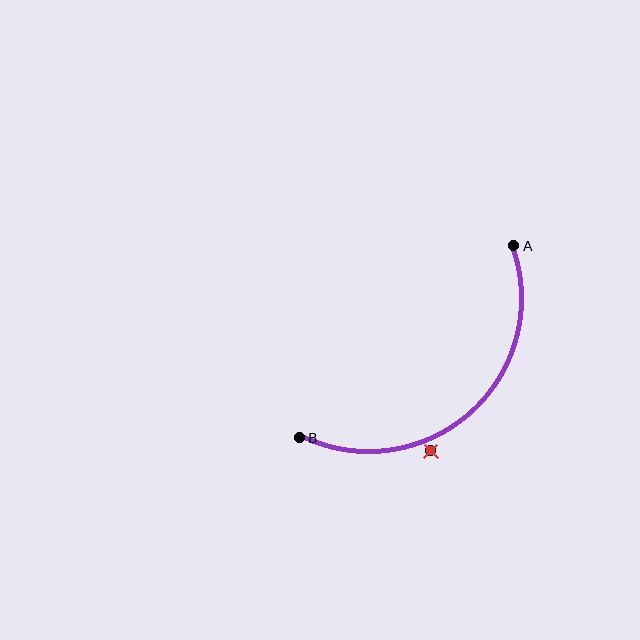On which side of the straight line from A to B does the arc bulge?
The arc bulges below and to the right of the straight line connecting A and B.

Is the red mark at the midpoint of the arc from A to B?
No — the red mark does not lie on the arc at all. It sits slightly outside the curve.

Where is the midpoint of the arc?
The arc midpoint is the point on the curve farthest from the straight line joining A and B. It sits below and to the right of that line.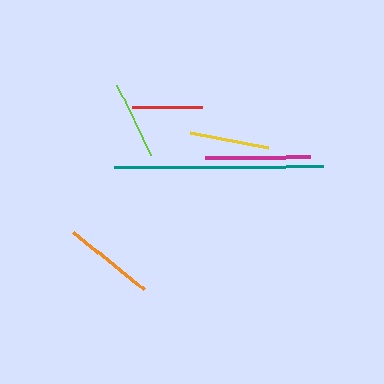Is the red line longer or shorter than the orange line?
The orange line is longer than the red line.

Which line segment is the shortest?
The red line is the shortest at approximately 70 pixels.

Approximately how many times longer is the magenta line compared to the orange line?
The magenta line is approximately 1.2 times the length of the orange line.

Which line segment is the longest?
The teal line is the longest at approximately 209 pixels.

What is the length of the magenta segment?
The magenta segment is approximately 104 pixels long.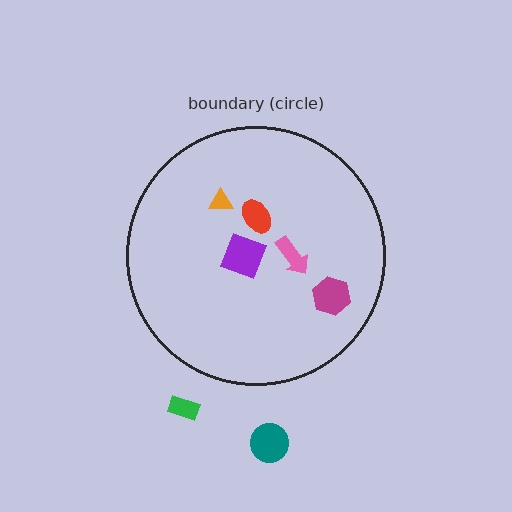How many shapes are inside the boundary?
5 inside, 2 outside.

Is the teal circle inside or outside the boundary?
Outside.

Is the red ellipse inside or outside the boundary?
Inside.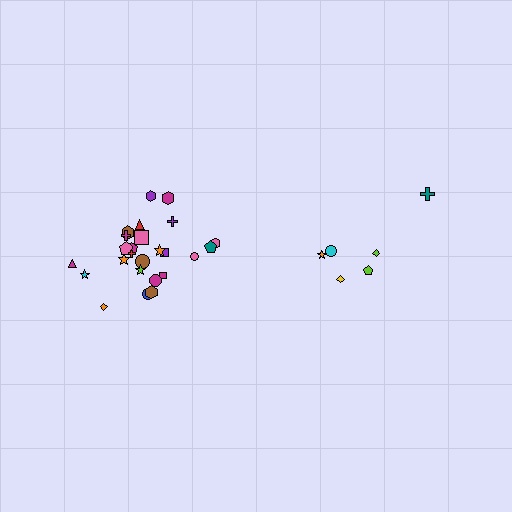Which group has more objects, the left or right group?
The left group.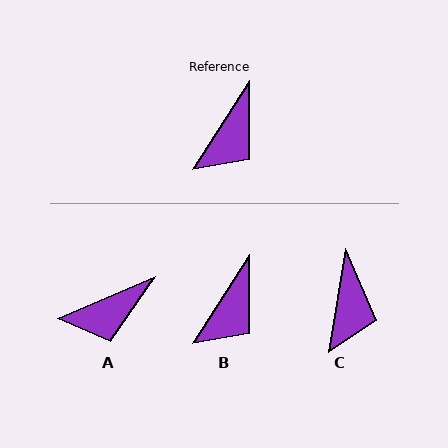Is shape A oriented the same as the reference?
No, it is off by about 34 degrees.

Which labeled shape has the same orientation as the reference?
B.